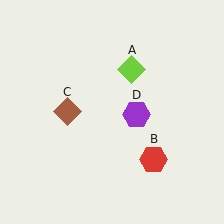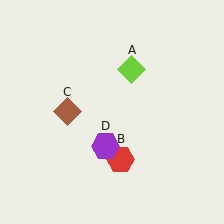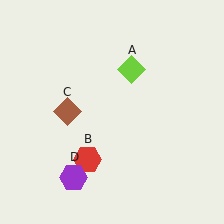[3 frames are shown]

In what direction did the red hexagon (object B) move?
The red hexagon (object B) moved left.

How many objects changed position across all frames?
2 objects changed position: red hexagon (object B), purple hexagon (object D).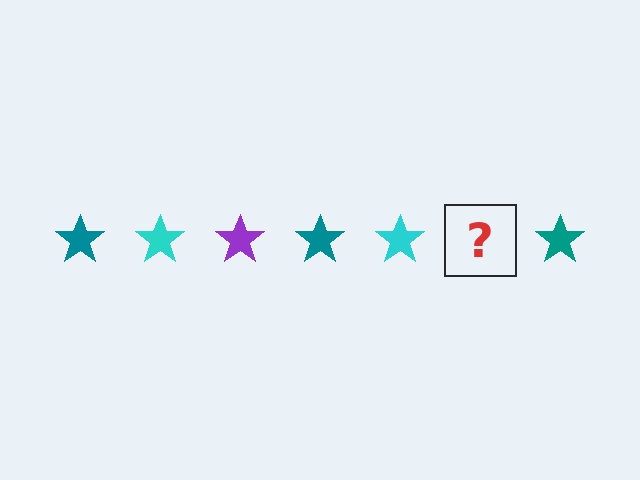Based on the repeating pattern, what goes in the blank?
The blank should be a purple star.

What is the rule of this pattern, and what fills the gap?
The rule is that the pattern cycles through teal, cyan, purple stars. The gap should be filled with a purple star.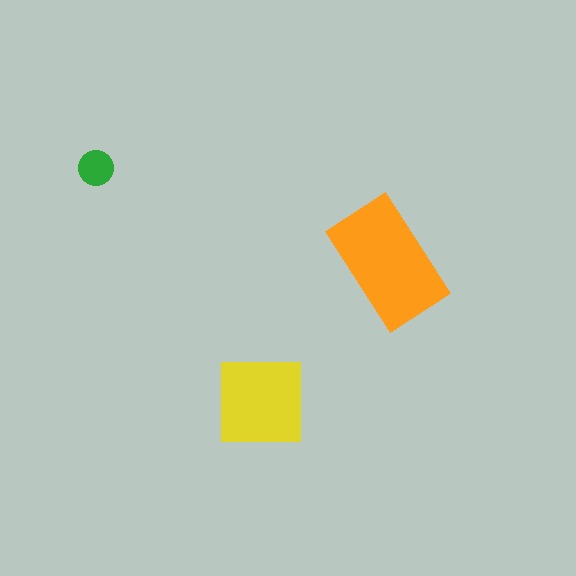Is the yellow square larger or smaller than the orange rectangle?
Smaller.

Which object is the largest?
The orange rectangle.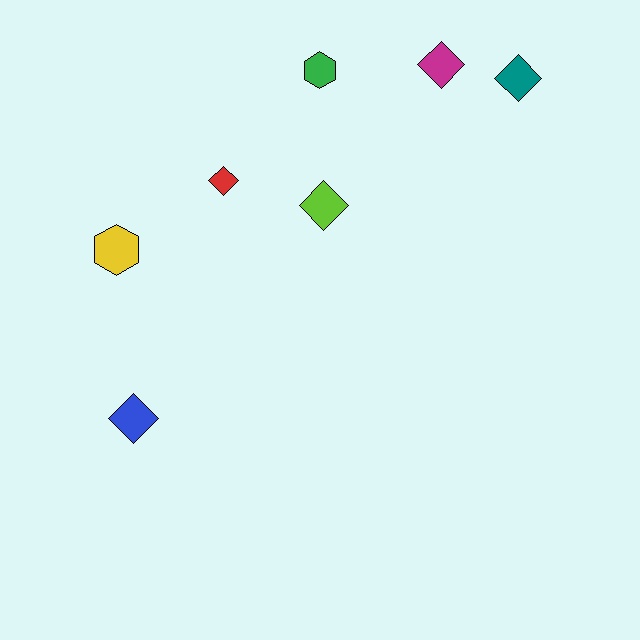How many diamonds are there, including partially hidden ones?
There are 5 diamonds.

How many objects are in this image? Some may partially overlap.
There are 7 objects.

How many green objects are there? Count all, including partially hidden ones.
There is 1 green object.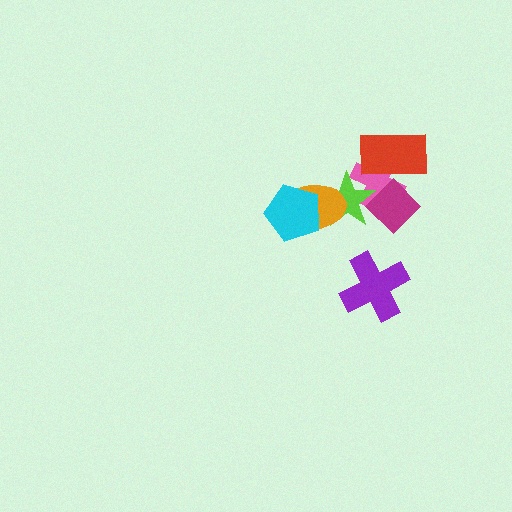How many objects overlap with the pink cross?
3 objects overlap with the pink cross.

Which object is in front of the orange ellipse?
The cyan pentagon is in front of the orange ellipse.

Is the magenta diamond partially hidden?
Yes, it is partially covered by another shape.